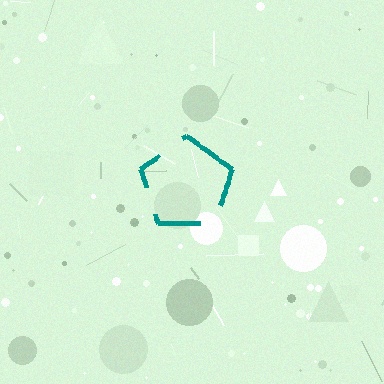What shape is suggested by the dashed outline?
The dashed outline suggests a pentagon.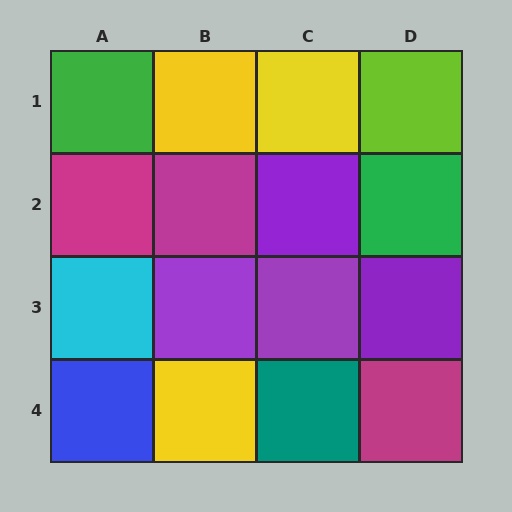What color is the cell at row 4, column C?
Teal.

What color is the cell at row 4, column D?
Magenta.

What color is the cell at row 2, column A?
Magenta.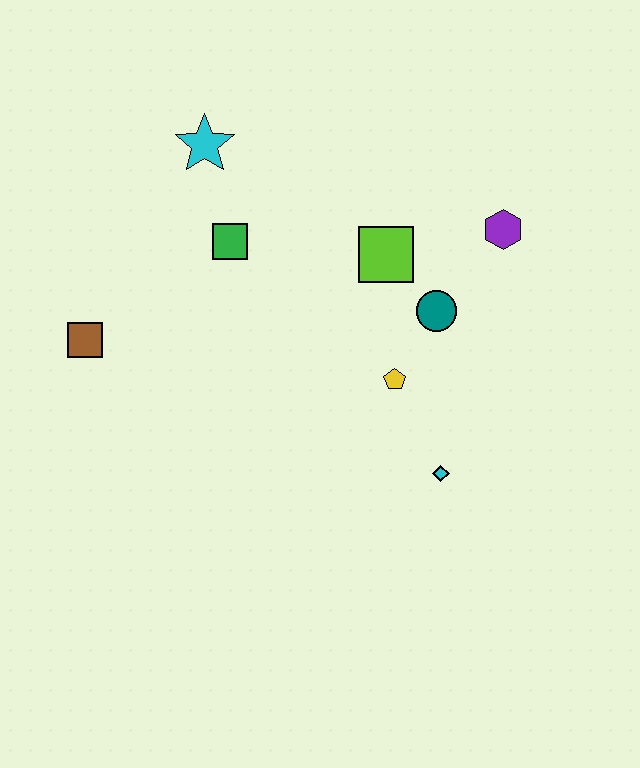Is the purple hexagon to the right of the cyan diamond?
Yes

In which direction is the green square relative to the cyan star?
The green square is below the cyan star.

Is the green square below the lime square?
No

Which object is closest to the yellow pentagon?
The teal circle is closest to the yellow pentagon.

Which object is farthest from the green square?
The cyan diamond is farthest from the green square.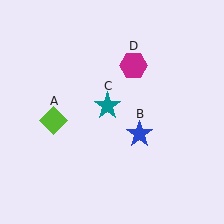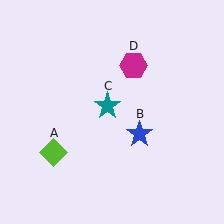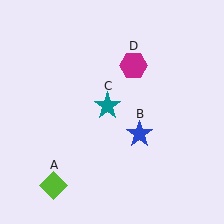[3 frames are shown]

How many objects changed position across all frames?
1 object changed position: lime diamond (object A).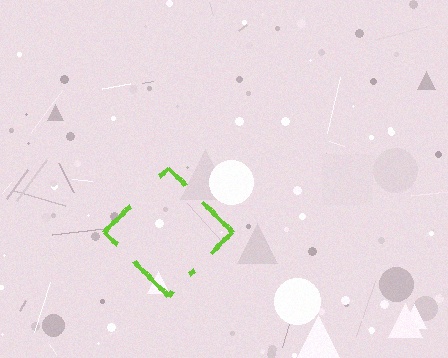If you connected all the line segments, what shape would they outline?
They would outline a diamond.